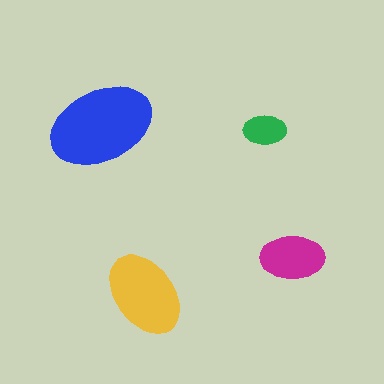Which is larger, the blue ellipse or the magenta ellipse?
The blue one.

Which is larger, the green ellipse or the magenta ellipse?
The magenta one.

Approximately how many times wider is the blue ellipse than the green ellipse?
About 2.5 times wider.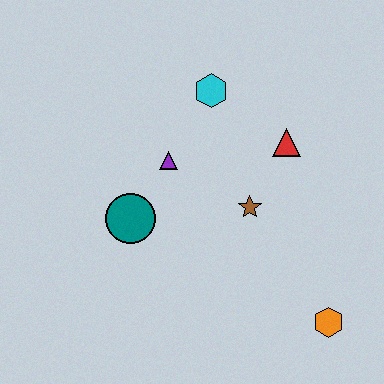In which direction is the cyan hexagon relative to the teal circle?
The cyan hexagon is above the teal circle.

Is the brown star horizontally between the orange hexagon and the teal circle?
Yes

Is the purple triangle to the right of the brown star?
No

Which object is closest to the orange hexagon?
The brown star is closest to the orange hexagon.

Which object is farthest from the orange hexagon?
The cyan hexagon is farthest from the orange hexagon.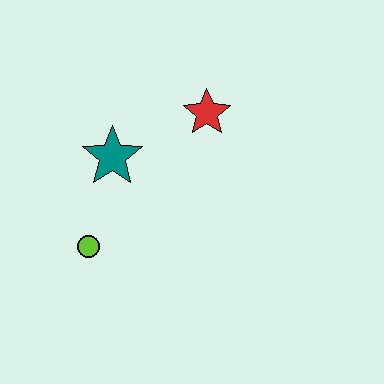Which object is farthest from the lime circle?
The red star is farthest from the lime circle.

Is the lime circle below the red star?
Yes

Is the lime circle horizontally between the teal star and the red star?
No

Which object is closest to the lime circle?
The teal star is closest to the lime circle.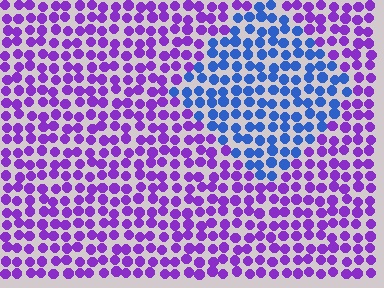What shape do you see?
I see a diamond.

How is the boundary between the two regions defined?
The boundary is defined purely by a slight shift in hue (about 55 degrees). Spacing, size, and orientation are identical on both sides.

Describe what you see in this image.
The image is filled with small purple elements in a uniform arrangement. A diamond-shaped region is visible where the elements are tinted to a slightly different hue, forming a subtle color boundary.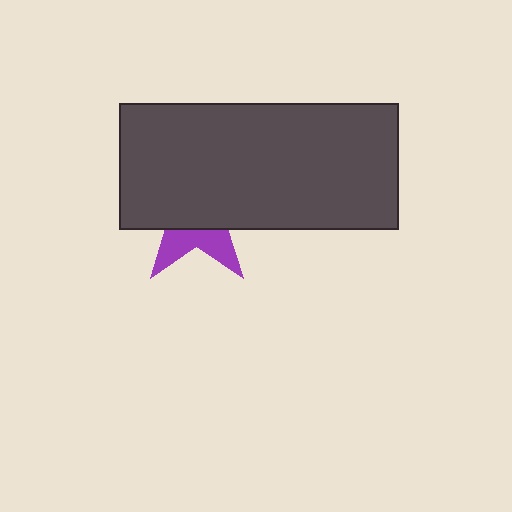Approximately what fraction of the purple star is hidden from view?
Roughly 68% of the purple star is hidden behind the dark gray rectangle.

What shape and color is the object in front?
The object in front is a dark gray rectangle.